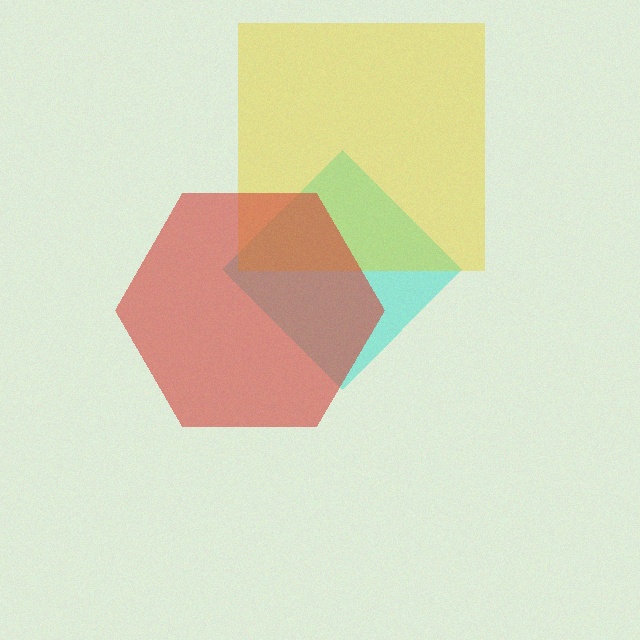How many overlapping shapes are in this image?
There are 3 overlapping shapes in the image.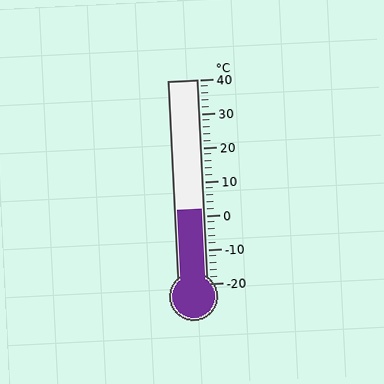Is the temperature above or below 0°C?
The temperature is above 0°C.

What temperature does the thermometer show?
The thermometer shows approximately 2°C.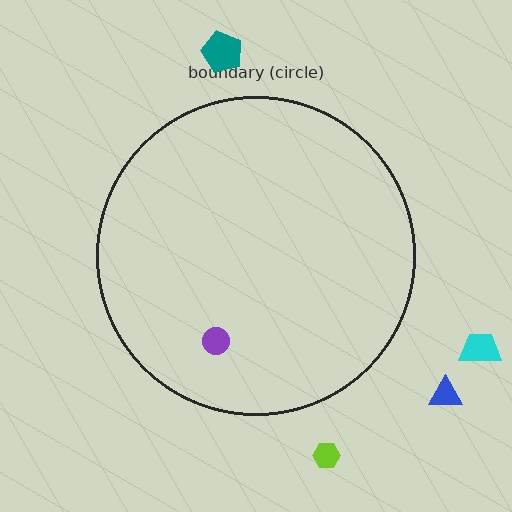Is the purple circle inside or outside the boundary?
Inside.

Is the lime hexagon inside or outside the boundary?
Outside.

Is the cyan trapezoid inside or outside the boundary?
Outside.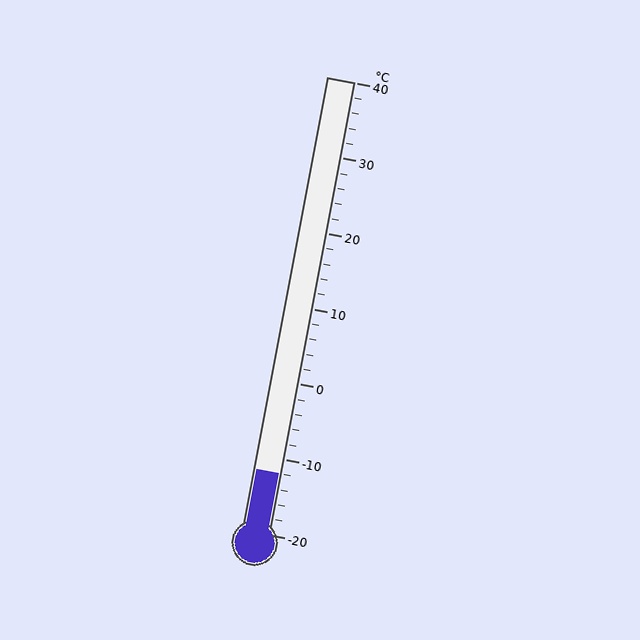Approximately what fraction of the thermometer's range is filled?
The thermometer is filled to approximately 15% of its range.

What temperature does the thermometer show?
The thermometer shows approximately -12°C.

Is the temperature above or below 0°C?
The temperature is below 0°C.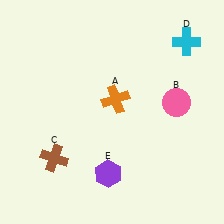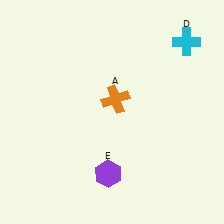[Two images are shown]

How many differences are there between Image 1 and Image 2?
There are 2 differences between the two images.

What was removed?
The brown cross (C), the pink circle (B) were removed in Image 2.